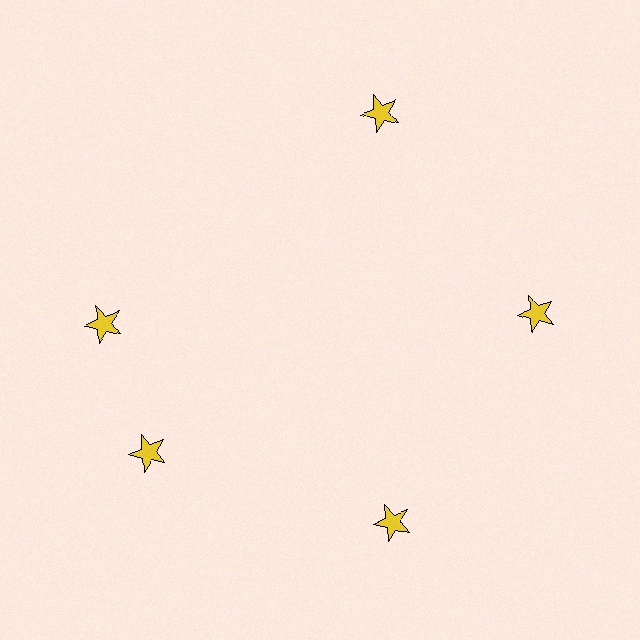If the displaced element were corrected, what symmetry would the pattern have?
It would have 5-fold rotational symmetry — the pattern would map onto itself every 72 degrees.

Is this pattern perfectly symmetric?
No. The 5 yellow stars are arranged in a ring, but one element near the 10 o'clock position is rotated out of alignment along the ring, breaking the 5-fold rotational symmetry.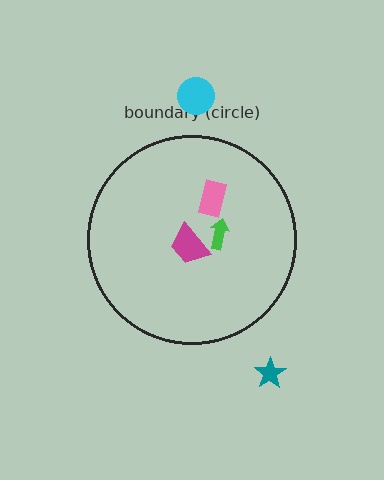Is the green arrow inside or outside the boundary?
Inside.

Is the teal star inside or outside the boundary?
Outside.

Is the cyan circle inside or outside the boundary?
Outside.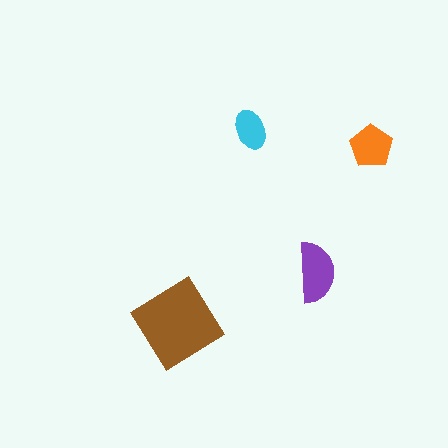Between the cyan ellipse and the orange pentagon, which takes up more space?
The orange pentagon.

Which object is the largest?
The brown diamond.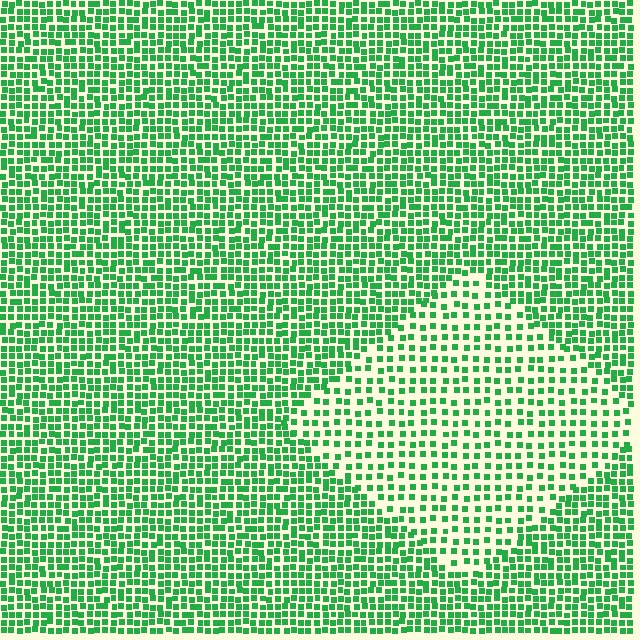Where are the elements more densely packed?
The elements are more densely packed outside the diamond boundary.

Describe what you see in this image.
The image contains small green elements arranged at two different densities. A diamond-shaped region is visible where the elements are less densely packed than the surrounding area.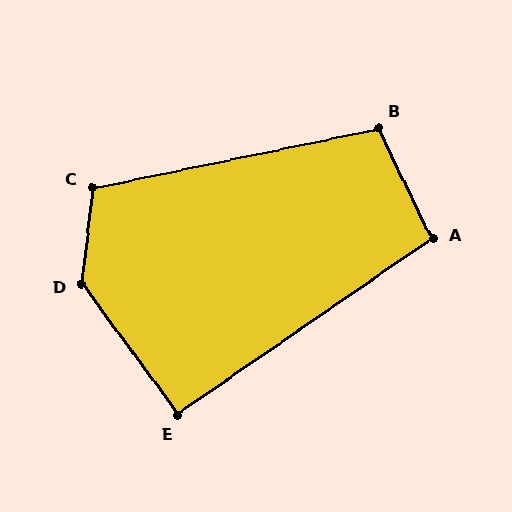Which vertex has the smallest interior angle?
E, at approximately 92 degrees.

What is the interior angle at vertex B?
Approximately 104 degrees (obtuse).